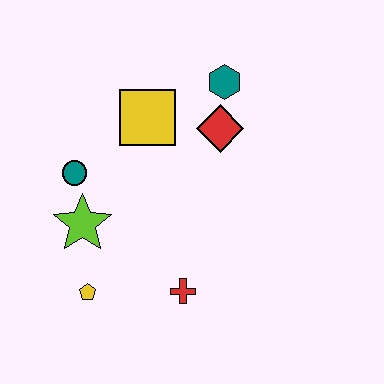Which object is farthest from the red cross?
The teal hexagon is farthest from the red cross.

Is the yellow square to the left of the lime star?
No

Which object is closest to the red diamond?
The teal hexagon is closest to the red diamond.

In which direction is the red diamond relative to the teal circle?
The red diamond is to the right of the teal circle.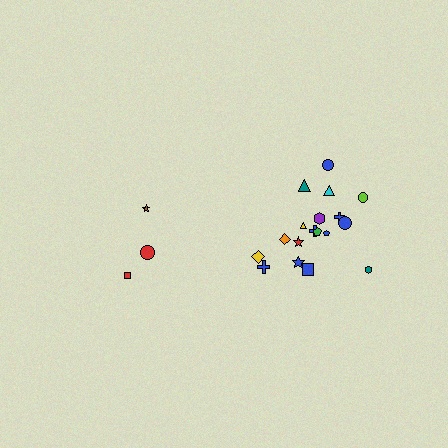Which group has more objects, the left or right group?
The right group.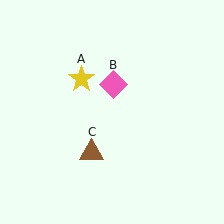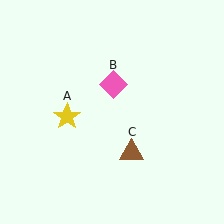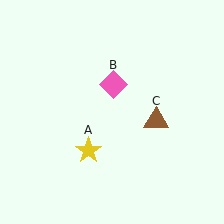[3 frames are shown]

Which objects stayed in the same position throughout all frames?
Pink diamond (object B) remained stationary.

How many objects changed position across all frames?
2 objects changed position: yellow star (object A), brown triangle (object C).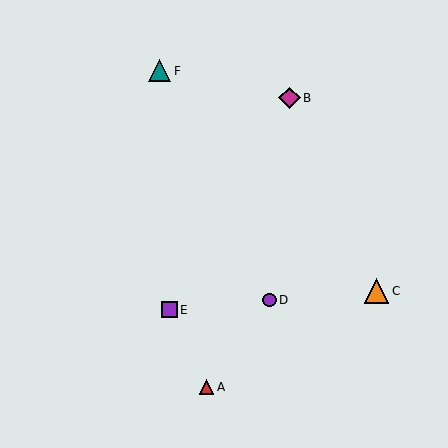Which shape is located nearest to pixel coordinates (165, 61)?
The teal triangle (labeled F) at (160, 71) is nearest to that location.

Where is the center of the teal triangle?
The center of the teal triangle is at (160, 71).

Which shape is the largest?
The orange triangle (labeled C) is the largest.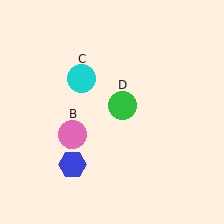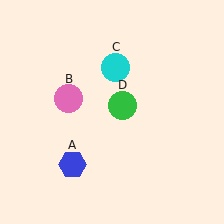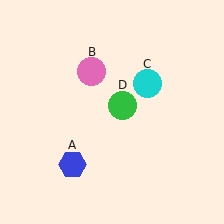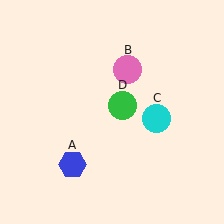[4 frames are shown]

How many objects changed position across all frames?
2 objects changed position: pink circle (object B), cyan circle (object C).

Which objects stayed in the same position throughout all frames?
Blue hexagon (object A) and green circle (object D) remained stationary.